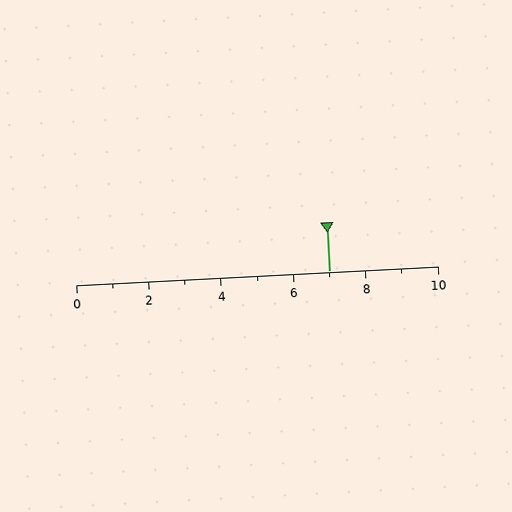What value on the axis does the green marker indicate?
The marker indicates approximately 7.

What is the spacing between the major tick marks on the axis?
The major ticks are spaced 2 apart.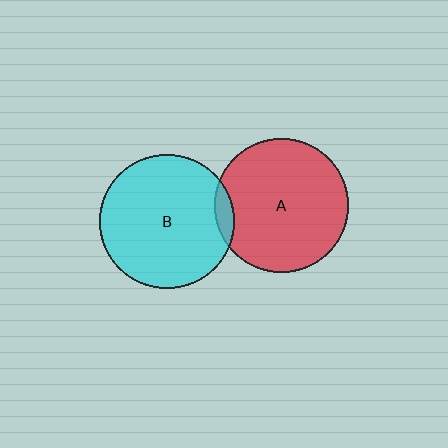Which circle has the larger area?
Circle B (cyan).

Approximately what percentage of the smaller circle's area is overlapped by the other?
Approximately 5%.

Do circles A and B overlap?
Yes.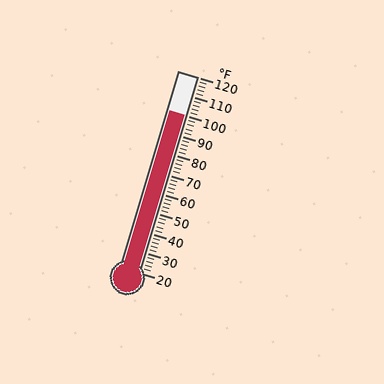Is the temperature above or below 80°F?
The temperature is above 80°F.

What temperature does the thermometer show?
The thermometer shows approximately 100°F.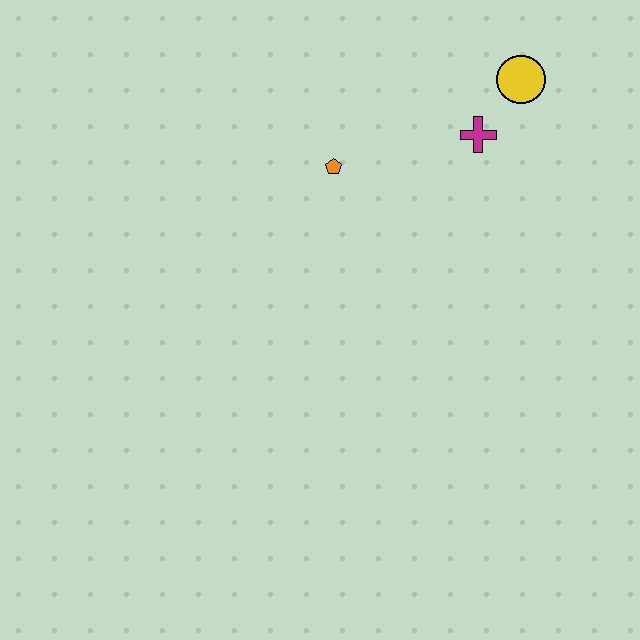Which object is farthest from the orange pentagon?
The yellow circle is farthest from the orange pentagon.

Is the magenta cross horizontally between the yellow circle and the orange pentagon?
Yes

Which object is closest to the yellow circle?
The magenta cross is closest to the yellow circle.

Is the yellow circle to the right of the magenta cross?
Yes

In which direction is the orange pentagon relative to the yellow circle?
The orange pentagon is to the left of the yellow circle.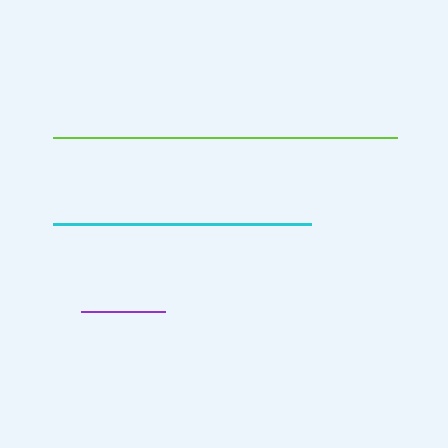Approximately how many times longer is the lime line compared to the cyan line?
The lime line is approximately 1.3 times the length of the cyan line.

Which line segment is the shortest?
The purple line is the shortest at approximately 84 pixels.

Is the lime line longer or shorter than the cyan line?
The lime line is longer than the cyan line.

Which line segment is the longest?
The lime line is the longest at approximately 344 pixels.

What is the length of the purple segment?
The purple segment is approximately 84 pixels long.